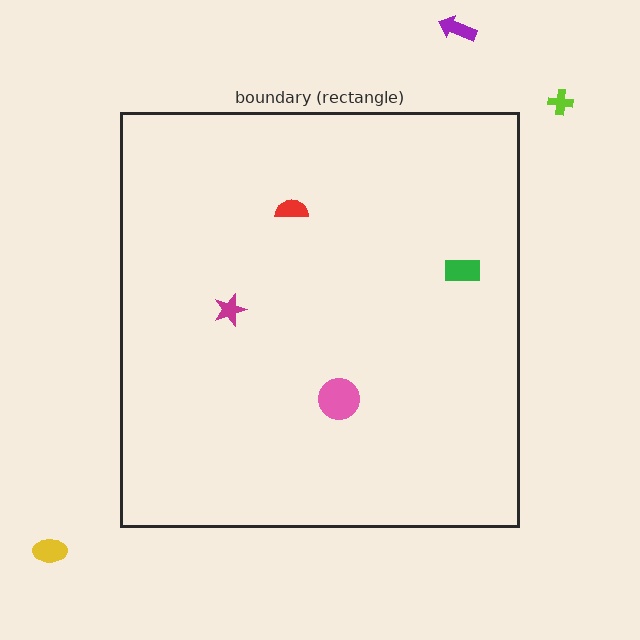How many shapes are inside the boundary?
4 inside, 3 outside.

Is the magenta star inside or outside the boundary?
Inside.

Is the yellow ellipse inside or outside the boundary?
Outside.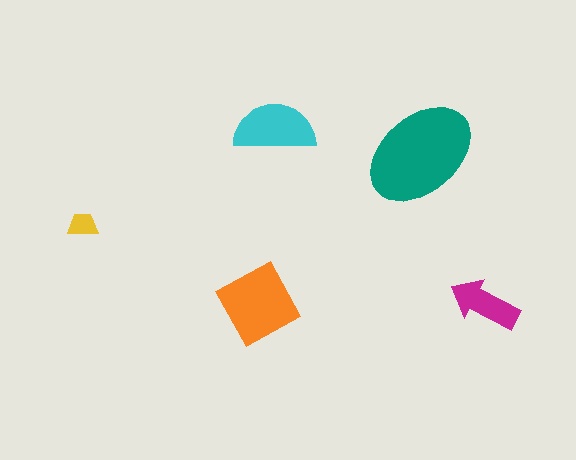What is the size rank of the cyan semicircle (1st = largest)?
3rd.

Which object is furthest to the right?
The magenta arrow is rightmost.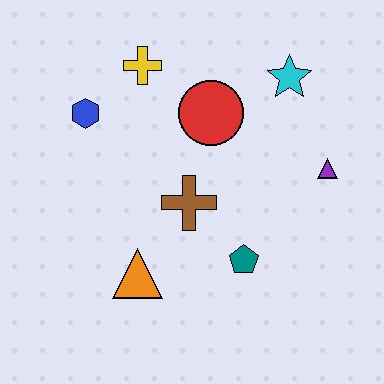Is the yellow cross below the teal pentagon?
No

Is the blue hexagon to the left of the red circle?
Yes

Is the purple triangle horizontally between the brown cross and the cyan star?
No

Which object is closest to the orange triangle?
The brown cross is closest to the orange triangle.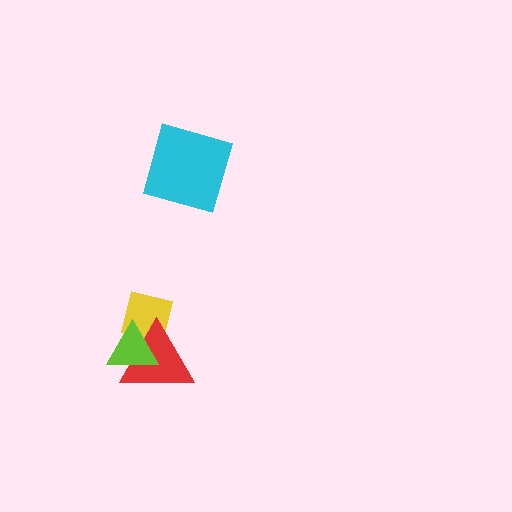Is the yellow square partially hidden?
Yes, it is partially covered by another shape.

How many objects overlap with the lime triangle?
2 objects overlap with the lime triangle.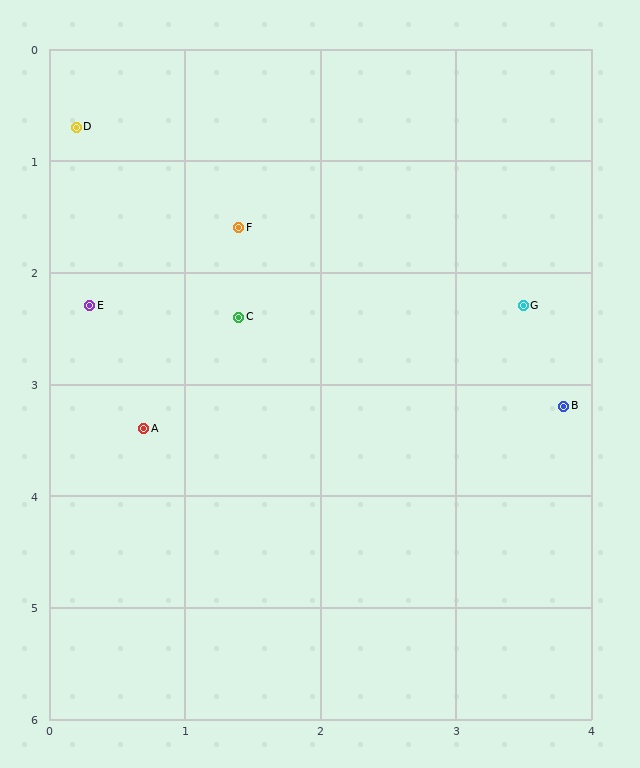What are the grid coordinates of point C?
Point C is at approximately (1.4, 2.4).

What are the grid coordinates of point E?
Point E is at approximately (0.3, 2.3).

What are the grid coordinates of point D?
Point D is at approximately (0.2, 0.7).